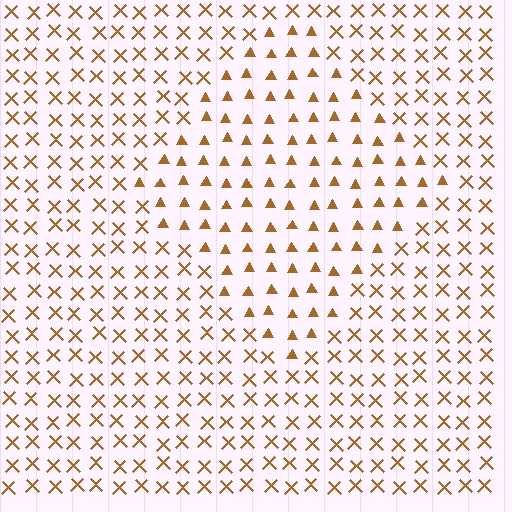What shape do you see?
I see a diamond.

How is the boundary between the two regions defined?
The boundary is defined by a change in element shape: triangles inside vs. X marks outside. All elements share the same color and spacing.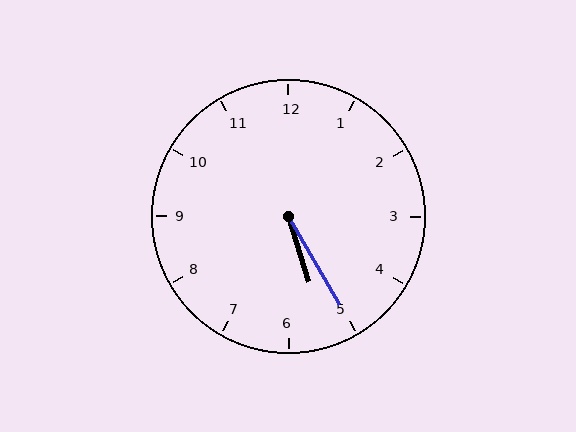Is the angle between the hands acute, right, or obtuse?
It is acute.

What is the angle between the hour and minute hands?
Approximately 12 degrees.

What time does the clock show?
5:25.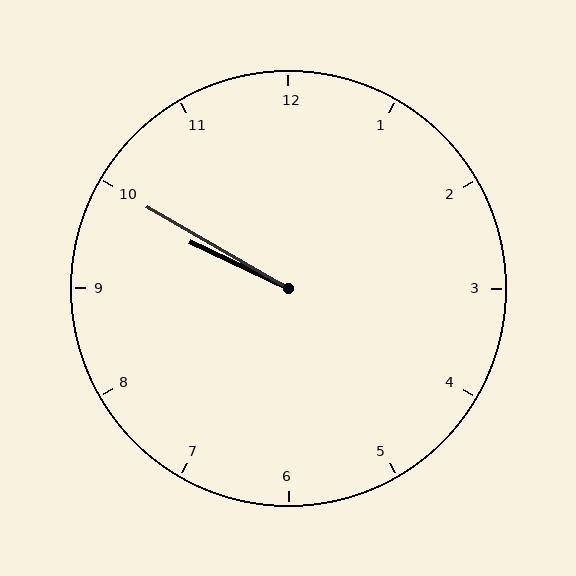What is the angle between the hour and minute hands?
Approximately 5 degrees.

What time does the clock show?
9:50.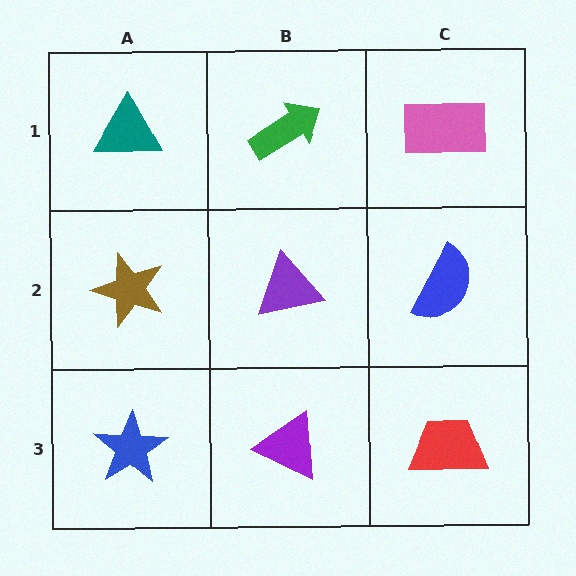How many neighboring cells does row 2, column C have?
3.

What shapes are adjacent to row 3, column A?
A brown star (row 2, column A), a purple triangle (row 3, column B).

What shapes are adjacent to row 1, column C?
A blue semicircle (row 2, column C), a green arrow (row 1, column B).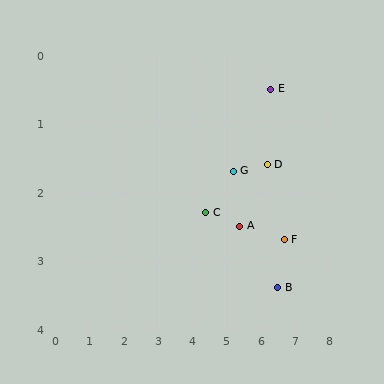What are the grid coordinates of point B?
Point B is at approximately (6.5, 3.4).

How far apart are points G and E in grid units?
Points G and E are about 1.6 grid units apart.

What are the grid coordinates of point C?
Point C is at approximately (4.4, 2.3).